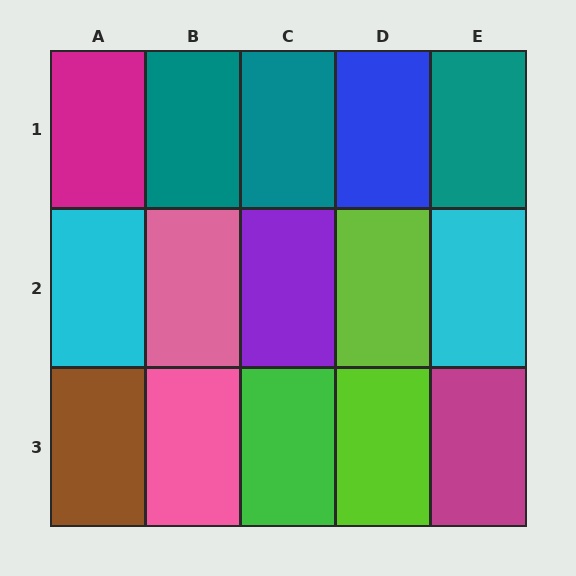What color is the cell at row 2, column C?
Purple.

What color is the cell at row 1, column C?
Teal.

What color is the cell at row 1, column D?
Blue.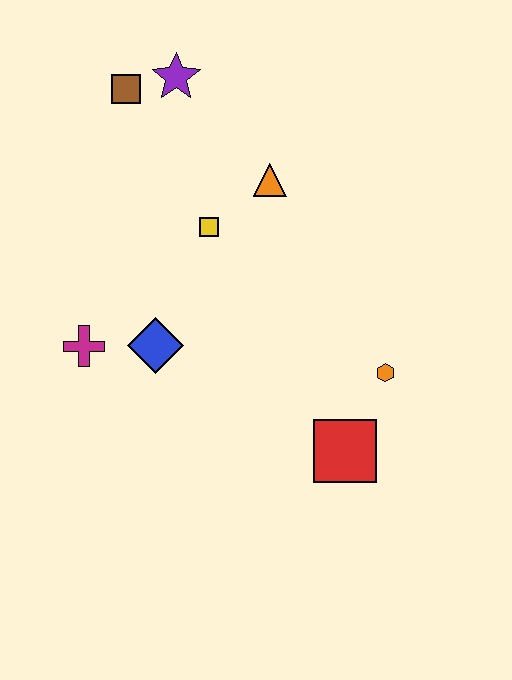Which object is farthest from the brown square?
The red square is farthest from the brown square.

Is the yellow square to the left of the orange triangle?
Yes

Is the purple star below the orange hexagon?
No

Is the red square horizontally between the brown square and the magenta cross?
No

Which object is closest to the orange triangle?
The yellow square is closest to the orange triangle.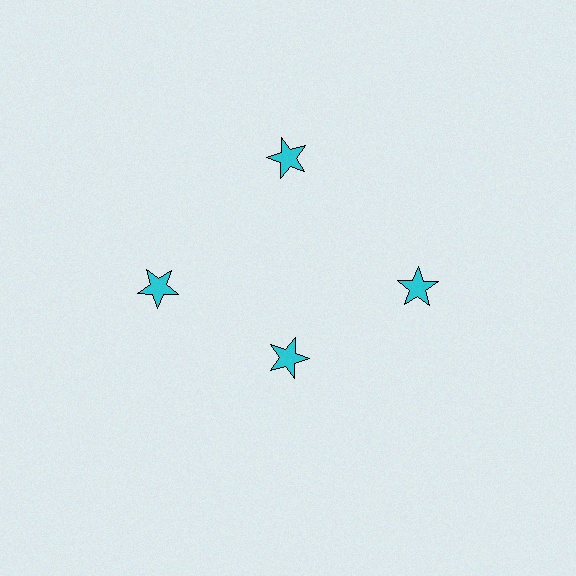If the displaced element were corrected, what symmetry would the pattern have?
It would have 4-fold rotational symmetry — the pattern would map onto itself every 90 degrees.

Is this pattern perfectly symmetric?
No. The 4 cyan stars are arranged in a ring, but one element near the 6 o'clock position is pulled inward toward the center, breaking the 4-fold rotational symmetry.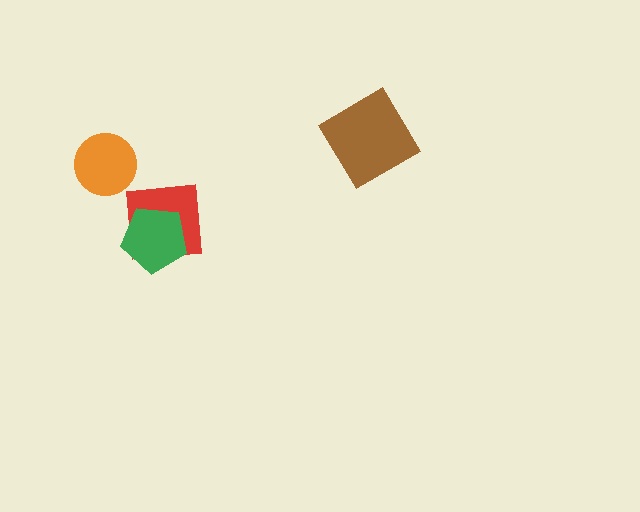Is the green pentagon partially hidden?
No, no other shape covers it.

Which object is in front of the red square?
The green pentagon is in front of the red square.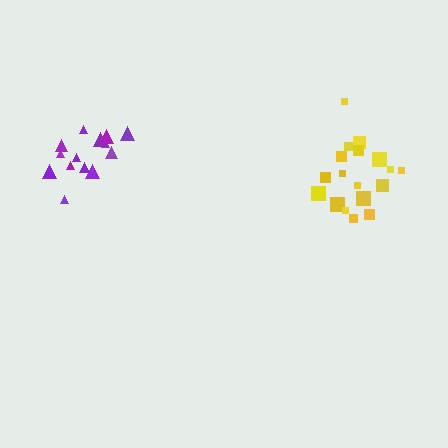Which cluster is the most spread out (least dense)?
Yellow.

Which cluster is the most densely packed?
Purple.